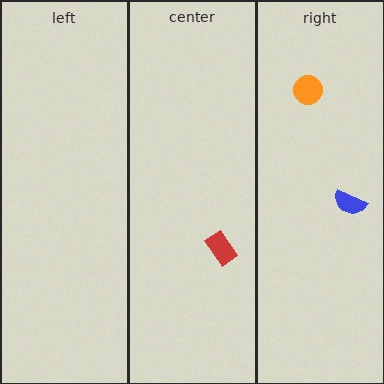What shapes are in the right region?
The blue semicircle, the orange circle.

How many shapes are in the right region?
2.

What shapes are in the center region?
The red rectangle.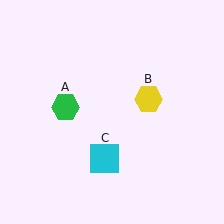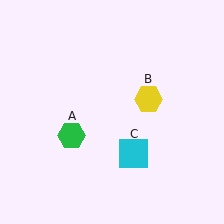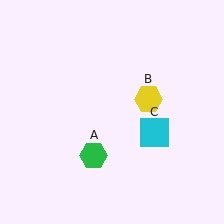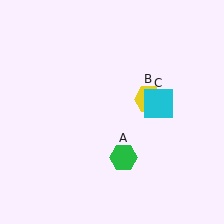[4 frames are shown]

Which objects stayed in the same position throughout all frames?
Yellow hexagon (object B) remained stationary.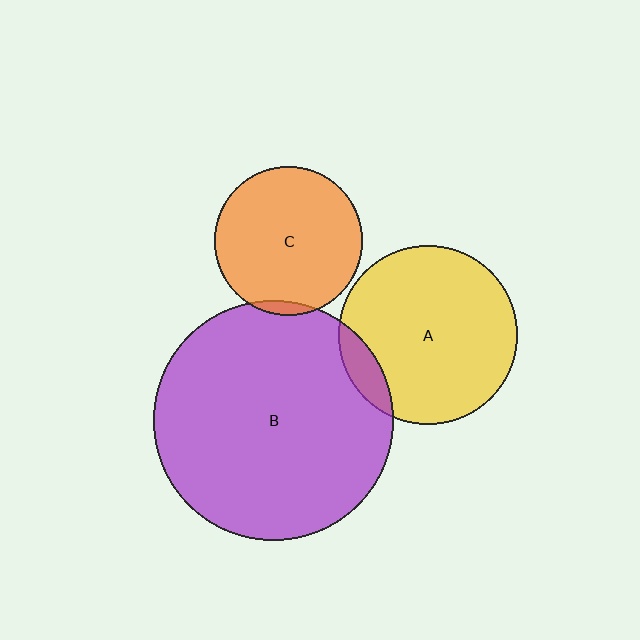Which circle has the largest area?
Circle B (purple).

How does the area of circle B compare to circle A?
Approximately 1.8 times.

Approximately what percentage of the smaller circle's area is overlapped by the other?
Approximately 5%.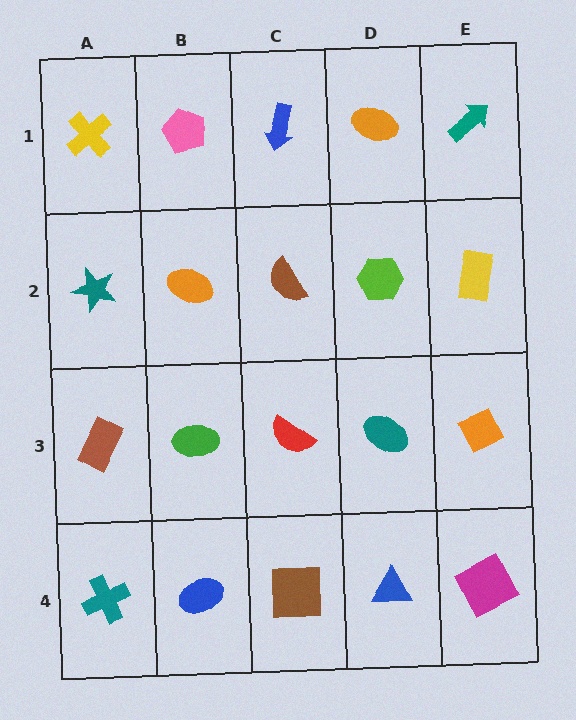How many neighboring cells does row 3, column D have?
4.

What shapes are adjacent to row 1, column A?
A teal star (row 2, column A), a pink pentagon (row 1, column B).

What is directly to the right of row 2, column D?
A yellow rectangle.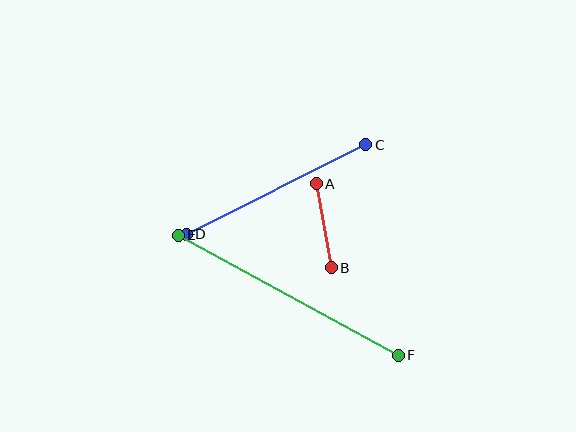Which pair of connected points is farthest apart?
Points E and F are farthest apart.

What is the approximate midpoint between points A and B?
The midpoint is at approximately (324, 226) pixels.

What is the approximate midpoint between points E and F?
The midpoint is at approximately (288, 295) pixels.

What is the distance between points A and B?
The distance is approximately 85 pixels.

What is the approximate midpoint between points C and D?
The midpoint is at approximately (276, 189) pixels.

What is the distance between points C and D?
The distance is approximately 201 pixels.